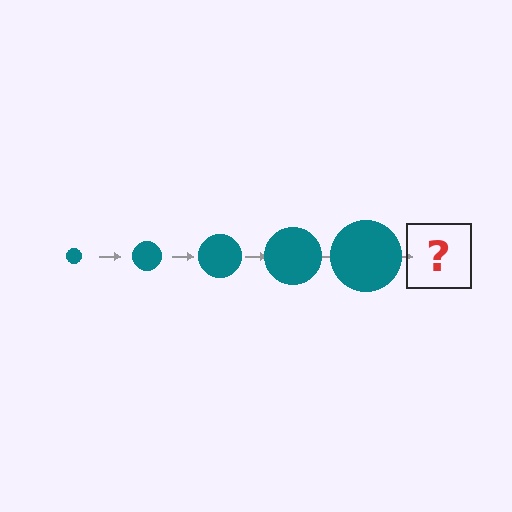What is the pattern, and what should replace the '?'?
The pattern is that the circle gets progressively larger each step. The '?' should be a teal circle, larger than the previous one.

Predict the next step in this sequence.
The next step is a teal circle, larger than the previous one.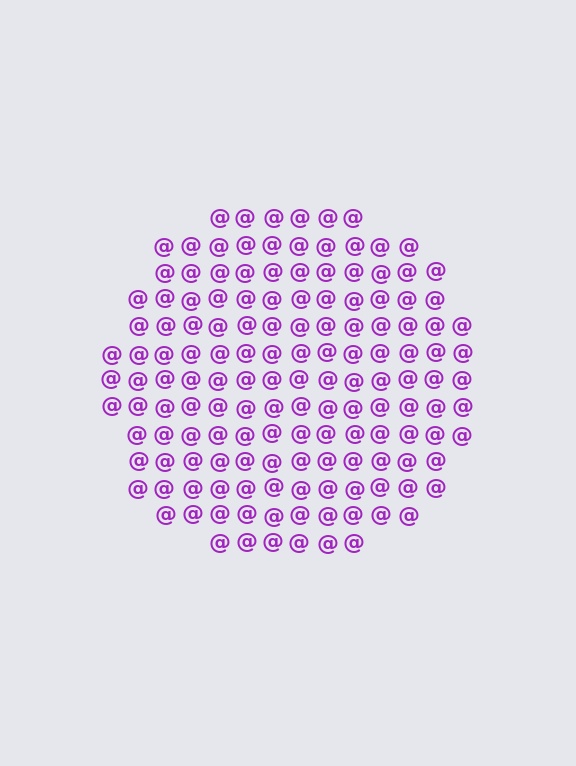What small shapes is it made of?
It is made of small at signs.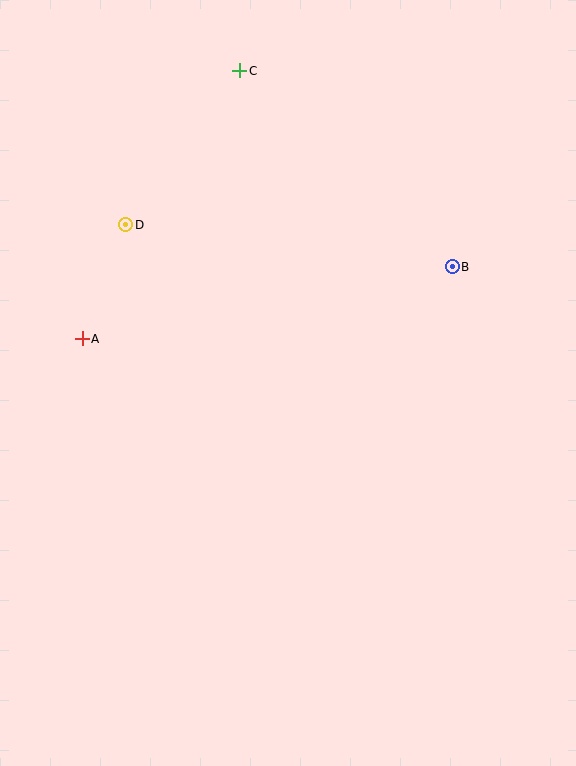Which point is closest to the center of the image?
Point B at (452, 267) is closest to the center.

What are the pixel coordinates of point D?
Point D is at (126, 225).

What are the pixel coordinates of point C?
Point C is at (240, 71).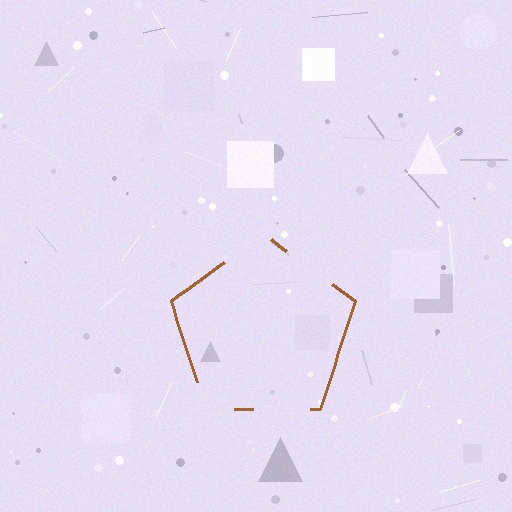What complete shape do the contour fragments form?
The contour fragments form a pentagon.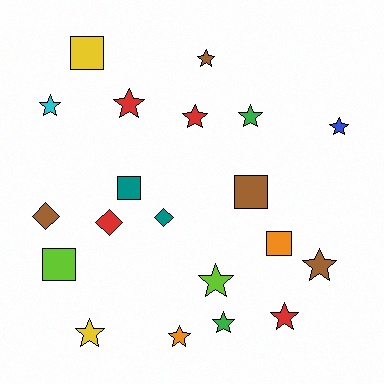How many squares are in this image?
There are 5 squares.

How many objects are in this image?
There are 20 objects.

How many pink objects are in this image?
There are no pink objects.